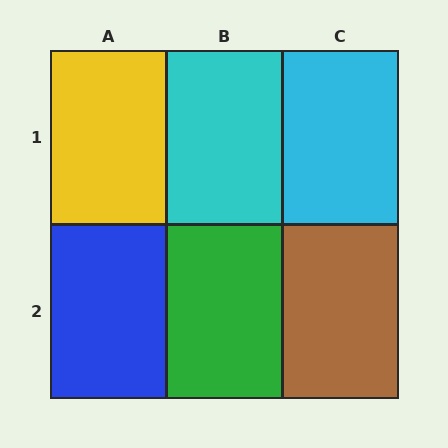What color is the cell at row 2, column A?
Blue.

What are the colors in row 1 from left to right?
Yellow, cyan, cyan.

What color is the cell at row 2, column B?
Green.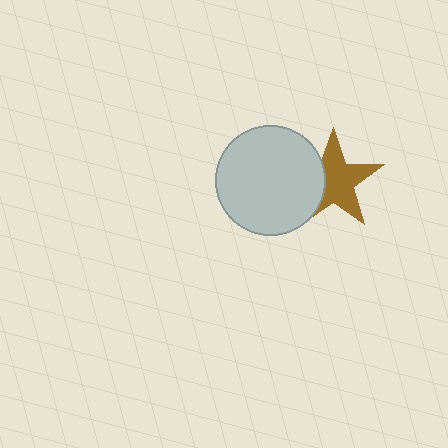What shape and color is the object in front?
The object in front is a light gray circle.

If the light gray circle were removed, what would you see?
You would see the complete brown star.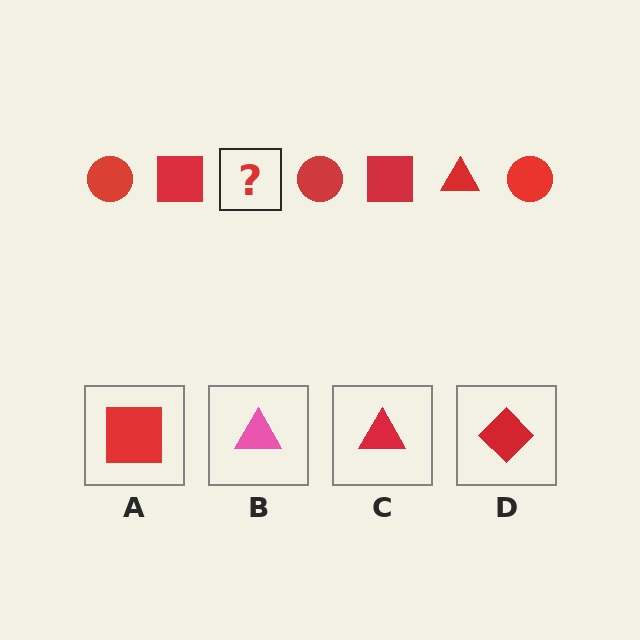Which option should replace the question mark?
Option C.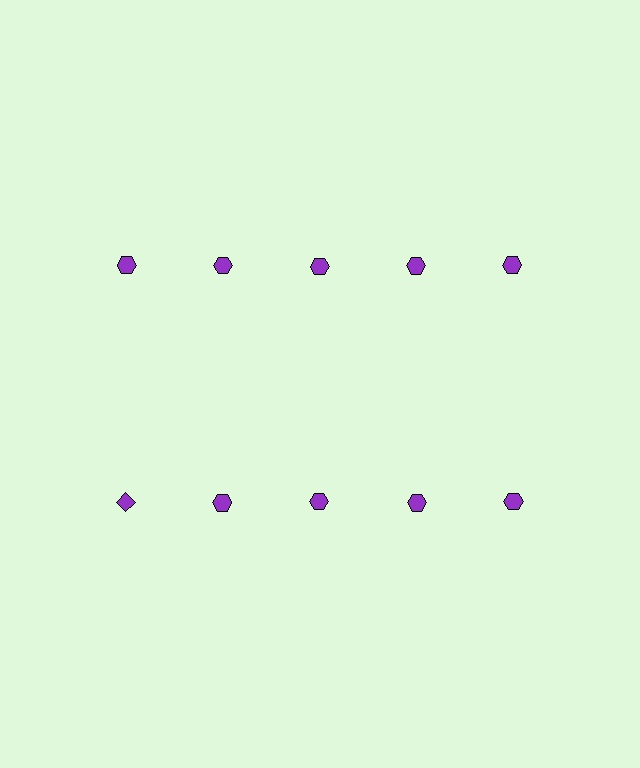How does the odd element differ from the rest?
It has a different shape: diamond instead of hexagon.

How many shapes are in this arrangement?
There are 10 shapes arranged in a grid pattern.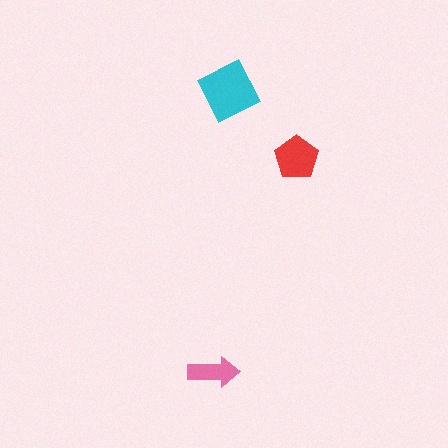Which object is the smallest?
The pink arrow.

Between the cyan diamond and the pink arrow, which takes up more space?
The cyan diamond.